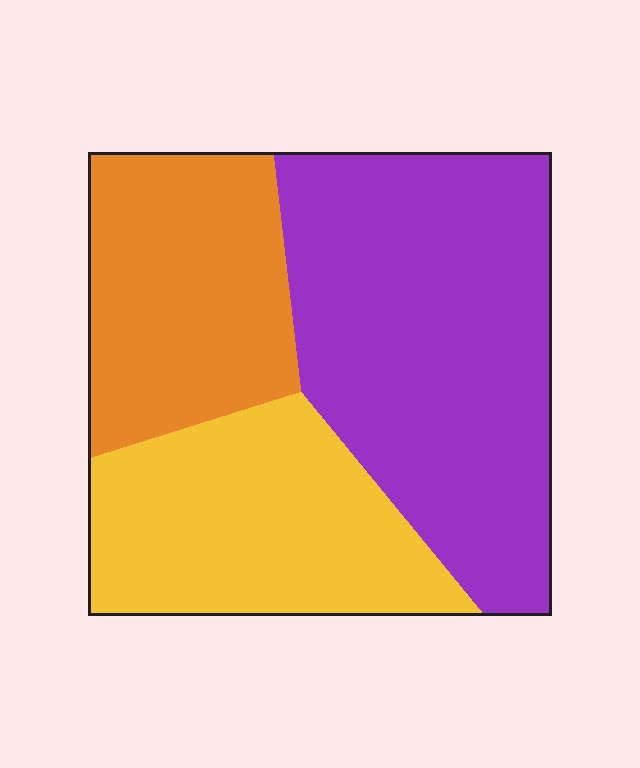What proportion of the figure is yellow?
Yellow takes up about one quarter (1/4) of the figure.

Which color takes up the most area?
Purple, at roughly 45%.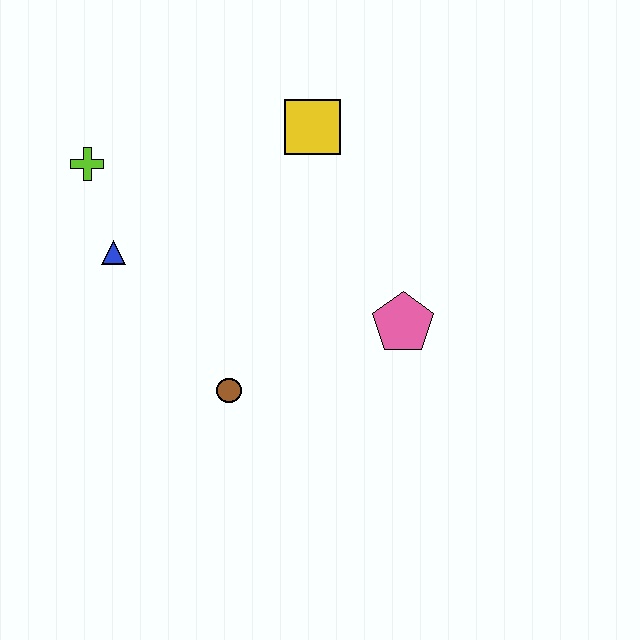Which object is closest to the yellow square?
The pink pentagon is closest to the yellow square.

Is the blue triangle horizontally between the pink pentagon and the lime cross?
Yes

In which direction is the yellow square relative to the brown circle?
The yellow square is above the brown circle.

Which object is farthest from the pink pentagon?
The lime cross is farthest from the pink pentagon.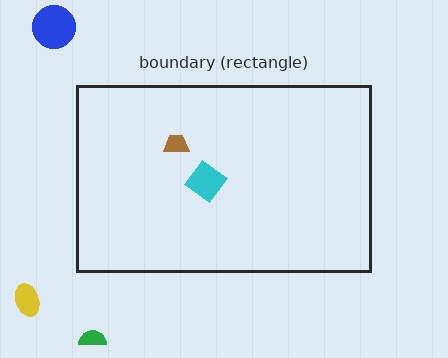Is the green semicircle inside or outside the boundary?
Outside.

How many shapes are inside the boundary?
2 inside, 3 outside.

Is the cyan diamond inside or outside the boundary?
Inside.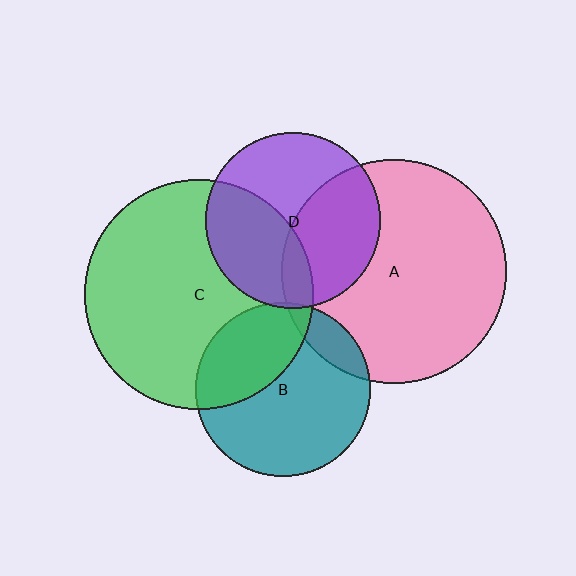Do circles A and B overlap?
Yes.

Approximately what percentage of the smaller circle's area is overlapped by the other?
Approximately 15%.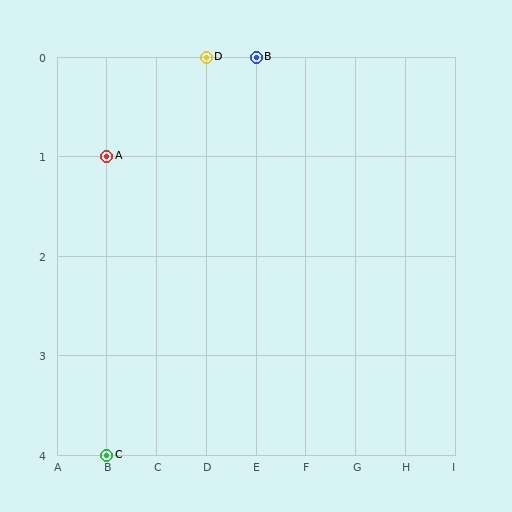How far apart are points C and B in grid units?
Points C and B are 3 columns and 4 rows apart (about 5.0 grid units diagonally).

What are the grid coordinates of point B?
Point B is at grid coordinates (E, 0).